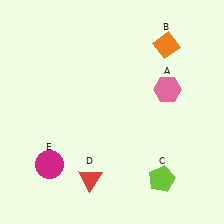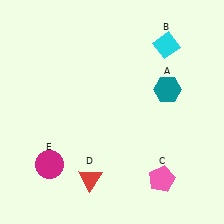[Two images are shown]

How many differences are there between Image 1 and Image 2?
There are 3 differences between the two images.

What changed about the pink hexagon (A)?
In Image 1, A is pink. In Image 2, it changed to teal.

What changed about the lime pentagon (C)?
In Image 1, C is lime. In Image 2, it changed to pink.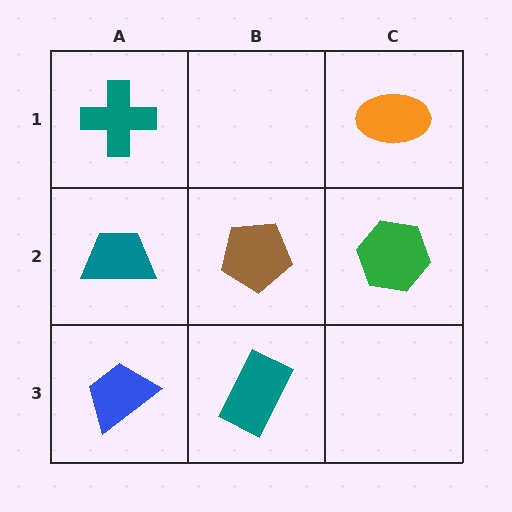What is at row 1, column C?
An orange ellipse.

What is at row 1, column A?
A teal cross.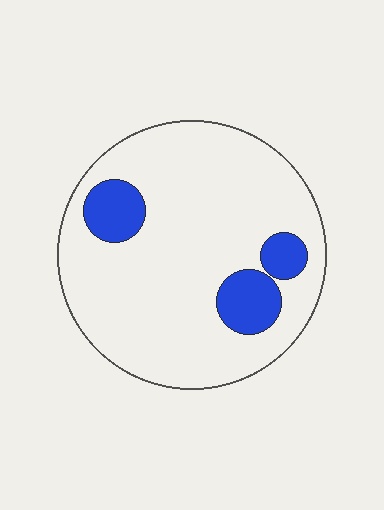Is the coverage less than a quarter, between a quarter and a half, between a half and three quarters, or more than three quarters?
Less than a quarter.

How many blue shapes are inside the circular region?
3.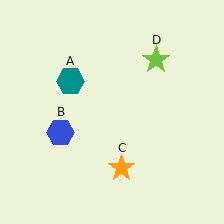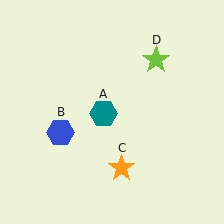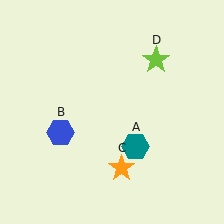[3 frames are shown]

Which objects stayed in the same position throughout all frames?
Blue hexagon (object B) and orange star (object C) and lime star (object D) remained stationary.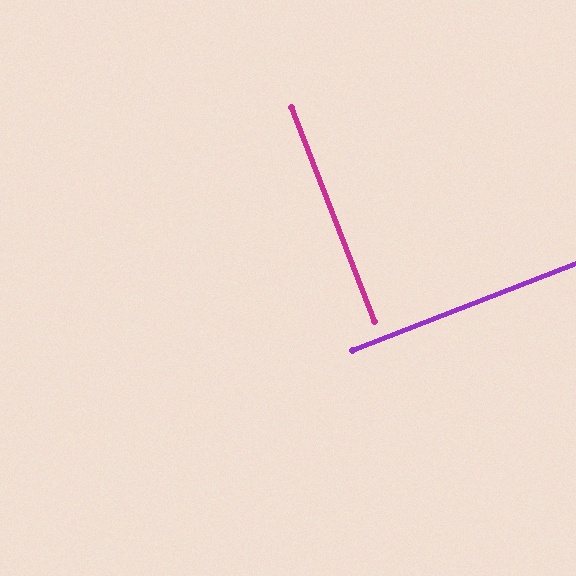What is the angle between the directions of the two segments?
Approximately 90 degrees.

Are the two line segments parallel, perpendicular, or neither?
Perpendicular — they meet at approximately 90°.